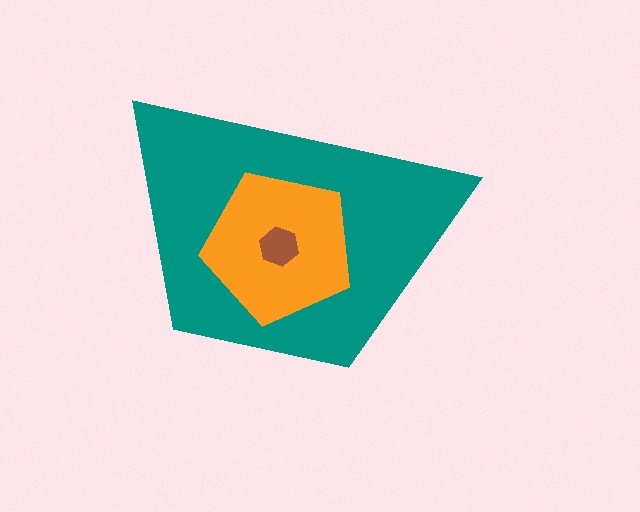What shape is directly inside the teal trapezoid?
The orange pentagon.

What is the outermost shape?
The teal trapezoid.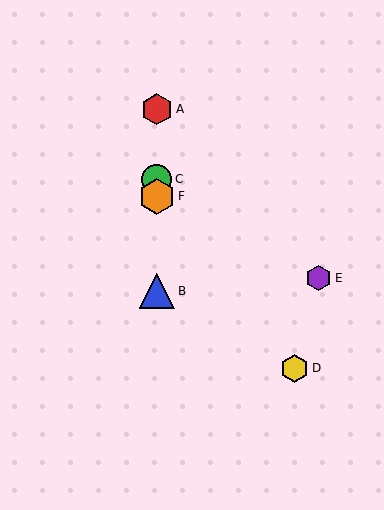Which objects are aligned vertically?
Objects A, B, C, F are aligned vertically.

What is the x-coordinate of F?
Object F is at x≈157.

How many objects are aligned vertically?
4 objects (A, B, C, F) are aligned vertically.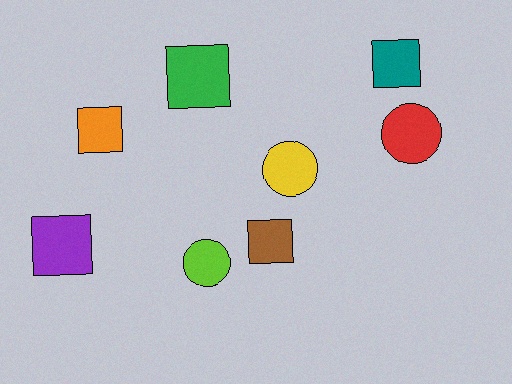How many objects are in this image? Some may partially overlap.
There are 8 objects.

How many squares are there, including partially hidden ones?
There are 5 squares.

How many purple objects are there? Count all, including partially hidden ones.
There is 1 purple object.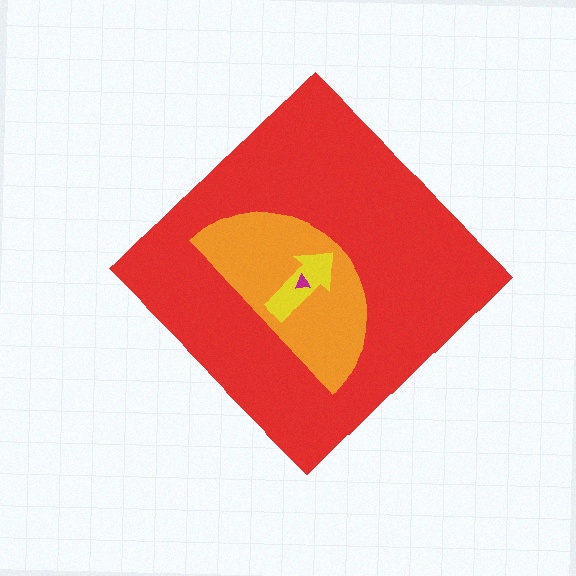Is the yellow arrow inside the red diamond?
Yes.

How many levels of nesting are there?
4.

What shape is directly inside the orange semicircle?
The yellow arrow.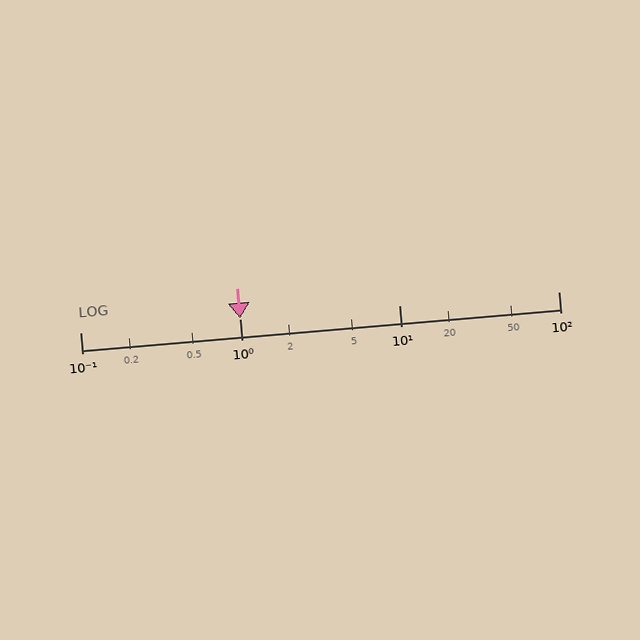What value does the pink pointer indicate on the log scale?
The pointer indicates approximately 1.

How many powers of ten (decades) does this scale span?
The scale spans 3 decades, from 0.1 to 100.